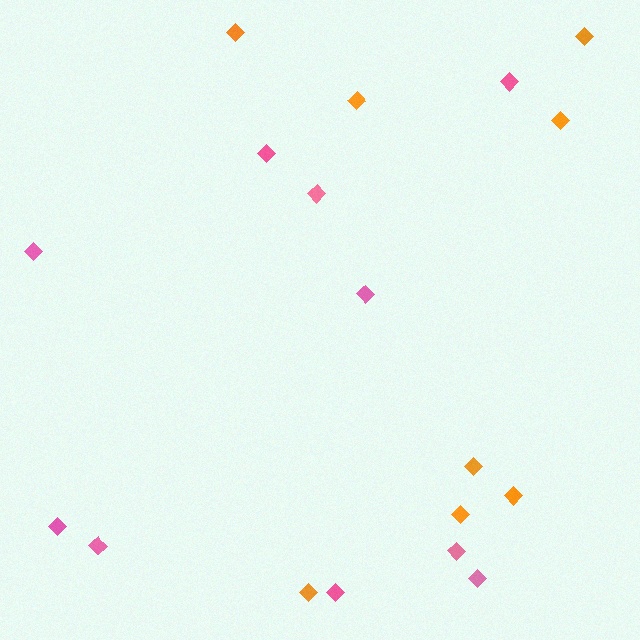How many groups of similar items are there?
There are 2 groups: one group of orange diamonds (8) and one group of pink diamonds (10).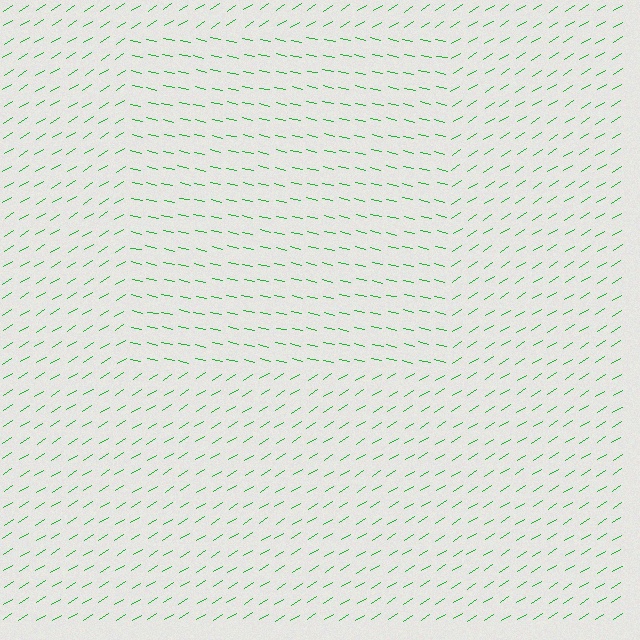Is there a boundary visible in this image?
Yes, there is a texture boundary formed by a change in line orientation.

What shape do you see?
I see a rectangle.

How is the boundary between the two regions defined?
The boundary is defined purely by a change in line orientation (approximately 45 degrees difference). All lines are the same color and thickness.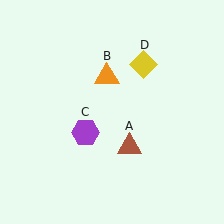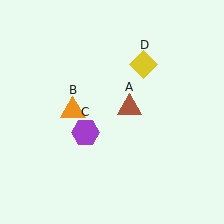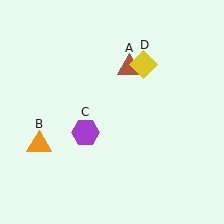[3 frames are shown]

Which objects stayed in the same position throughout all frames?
Purple hexagon (object C) and yellow diamond (object D) remained stationary.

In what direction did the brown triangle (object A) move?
The brown triangle (object A) moved up.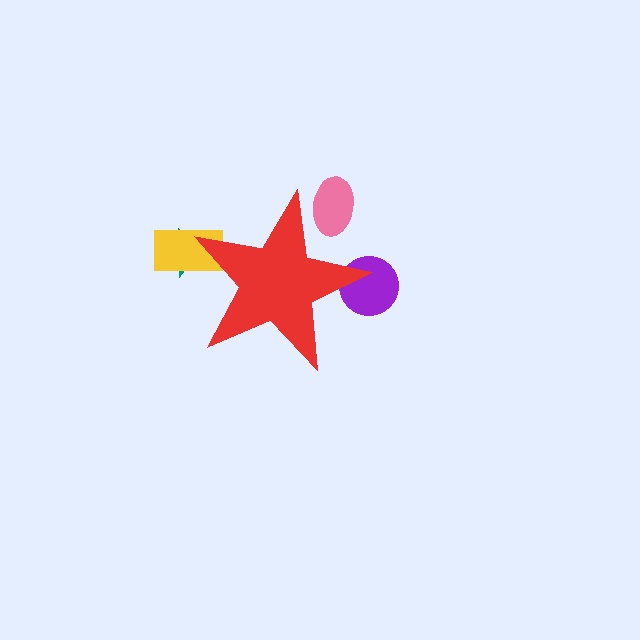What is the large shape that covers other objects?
A red star.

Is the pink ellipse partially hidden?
Yes, the pink ellipse is partially hidden behind the red star.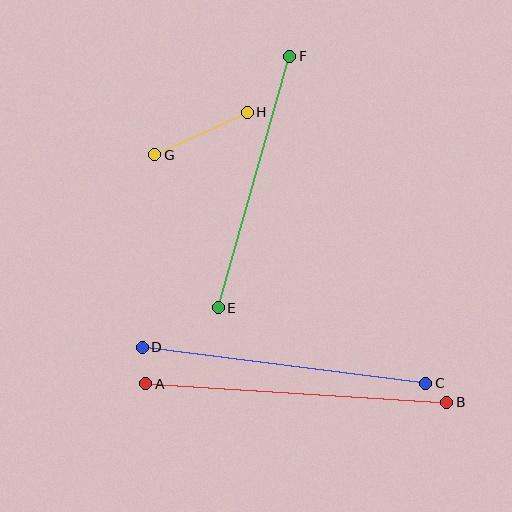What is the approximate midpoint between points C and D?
The midpoint is at approximately (284, 365) pixels.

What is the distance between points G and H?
The distance is approximately 102 pixels.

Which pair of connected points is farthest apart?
Points A and B are farthest apart.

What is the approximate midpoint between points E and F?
The midpoint is at approximately (254, 182) pixels.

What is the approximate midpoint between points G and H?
The midpoint is at approximately (201, 134) pixels.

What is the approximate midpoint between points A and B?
The midpoint is at approximately (296, 393) pixels.